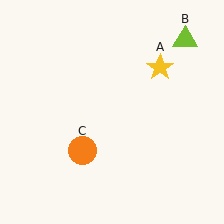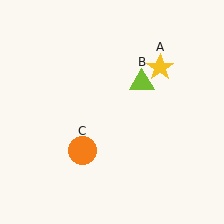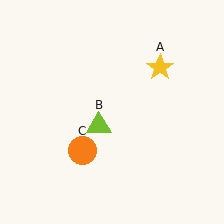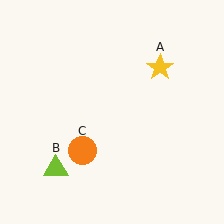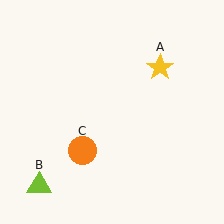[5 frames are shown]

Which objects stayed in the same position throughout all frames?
Yellow star (object A) and orange circle (object C) remained stationary.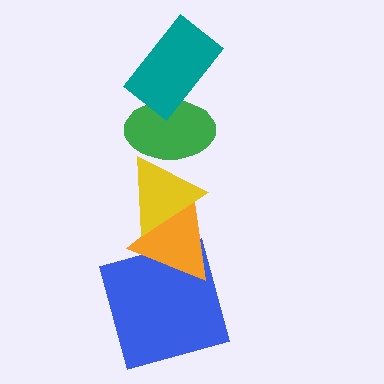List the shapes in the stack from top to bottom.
From top to bottom: the teal rectangle, the green ellipse, the yellow triangle, the orange triangle, the blue square.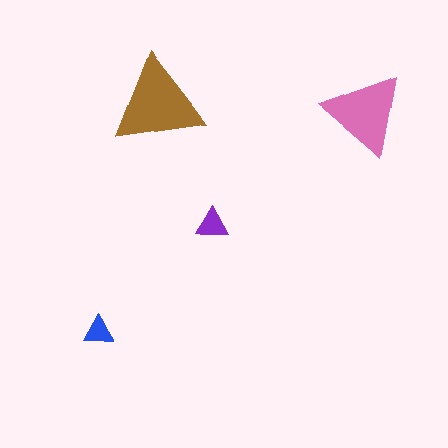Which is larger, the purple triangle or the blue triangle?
The purple one.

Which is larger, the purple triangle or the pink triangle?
The pink one.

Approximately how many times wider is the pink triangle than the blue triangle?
About 2.5 times wider.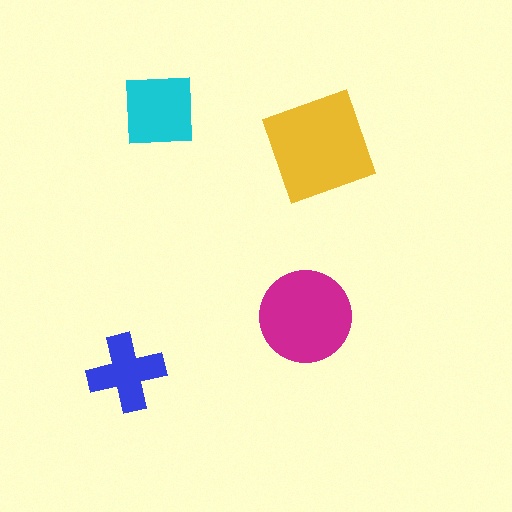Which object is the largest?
The yellow square.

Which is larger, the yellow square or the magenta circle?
The yellow square.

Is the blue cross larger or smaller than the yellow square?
Smaller.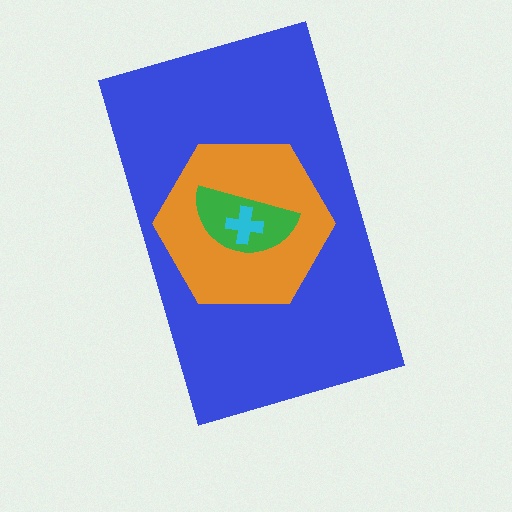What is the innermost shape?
The cyan cross.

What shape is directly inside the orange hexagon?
The green semicircle.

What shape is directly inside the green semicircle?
The cyan cross.